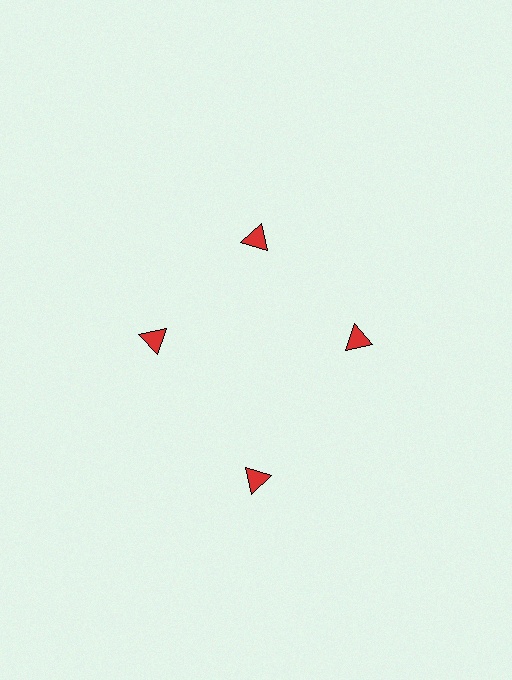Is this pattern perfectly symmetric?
No. The 4 red triangles are arranged in a ring, but one element near the 6 o'clock position is pushed outward from the center, breaking the 4-fold rotational symmetry.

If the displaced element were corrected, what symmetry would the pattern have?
It would have 4-fold rotational symmetry — the pattern would map onto itself every 90 degrees.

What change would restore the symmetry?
The symmetry would be restored by moving it inward, back onto the ring so that all 4 triangles sit at equal angles and equal distance from the center.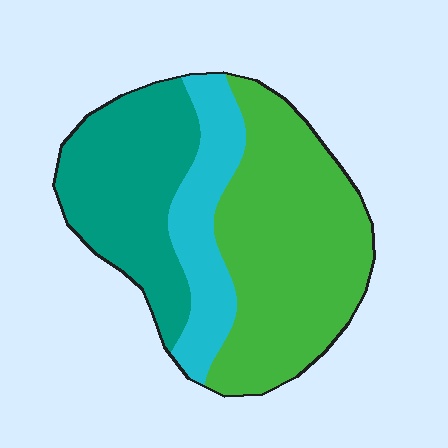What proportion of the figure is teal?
Teal covers roughly 30% of the figure.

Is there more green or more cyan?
Green.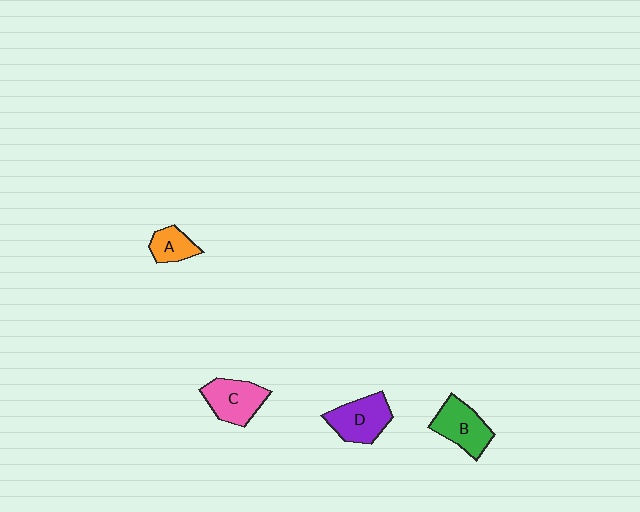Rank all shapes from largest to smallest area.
From largest to smallest: D (purple), C (pink), B (green), A (orange).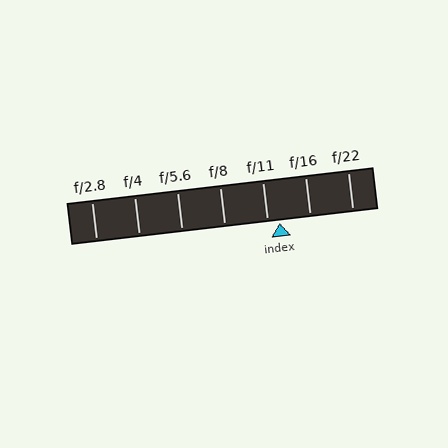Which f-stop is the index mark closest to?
The index mark is closest to f/11.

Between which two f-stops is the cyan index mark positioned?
The index mark is between f/11 and f/16.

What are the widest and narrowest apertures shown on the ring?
The widest aperture shown is f/2.8 and the narrowest is f/22.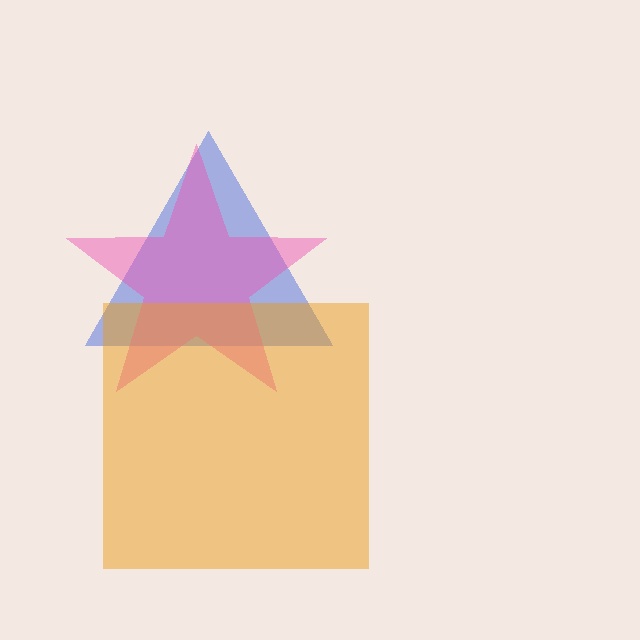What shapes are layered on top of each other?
The layered shapes are: a blue triangle, a pink star, an orange square.